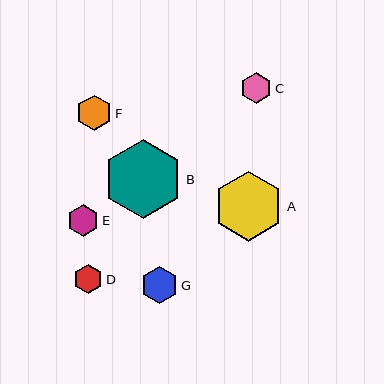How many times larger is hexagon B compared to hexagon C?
Hexagon B is approximately 2.5 times the size of hexagon C.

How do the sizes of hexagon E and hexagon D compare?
Hexagon E and hexagon D are approximately the same size.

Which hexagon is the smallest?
Hexagon D is the smallest with a size of approximately 29 pixels.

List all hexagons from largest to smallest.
From largest to smallest: B, A, G, F, E, C, D.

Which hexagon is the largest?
Hexagon B is the largest with a size of approximately 79 pixels.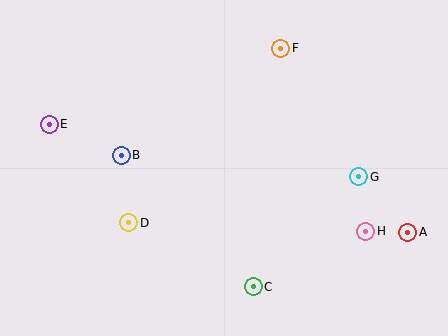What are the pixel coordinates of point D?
Point D is at (129, 223).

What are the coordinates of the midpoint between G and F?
The midpoint between G and F is at (320, 113).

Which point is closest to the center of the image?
Point B at (121, 155) is closest to the center.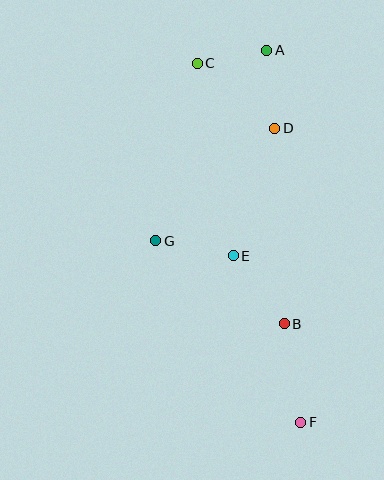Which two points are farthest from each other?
Points C and F are farthest from each other.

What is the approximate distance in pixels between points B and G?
The distance between B and G is approximately 153 pixels.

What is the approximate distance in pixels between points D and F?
The distance between D and F is approximately 295 pixels.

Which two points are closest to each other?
Points A and C are closest to each other.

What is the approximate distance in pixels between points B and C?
The distance between B and C is approximately 275 pixels.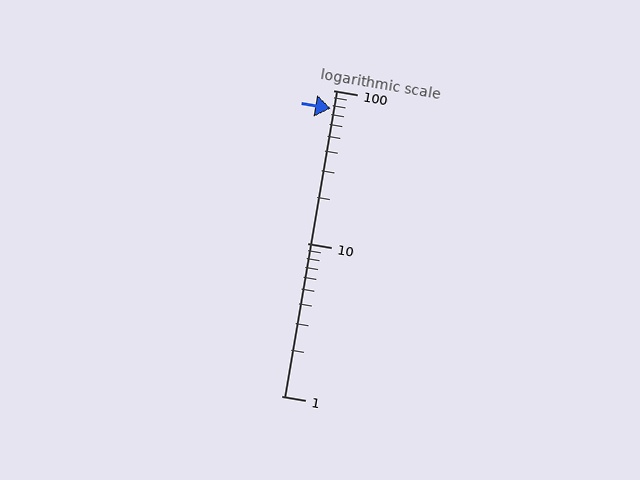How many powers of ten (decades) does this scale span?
The scale spans 2 decades, from 1 to 100.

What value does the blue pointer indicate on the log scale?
The pointer indicates approximately 76.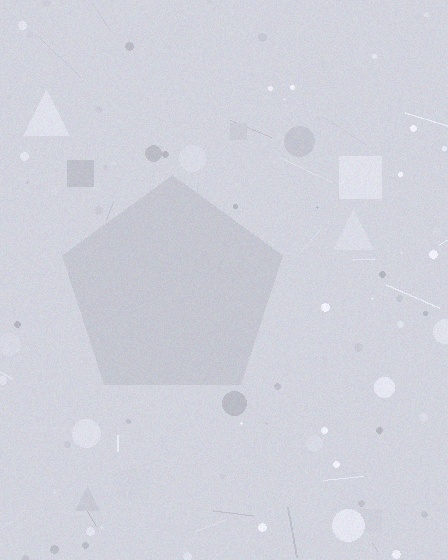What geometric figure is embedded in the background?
A pentagon is embedded in the background.